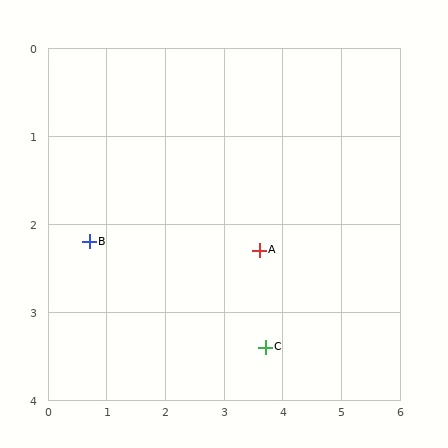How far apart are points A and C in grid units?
Points A and C are about 1.1 grid units apart.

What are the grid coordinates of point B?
Point B is at approximately (0.7, 2.2).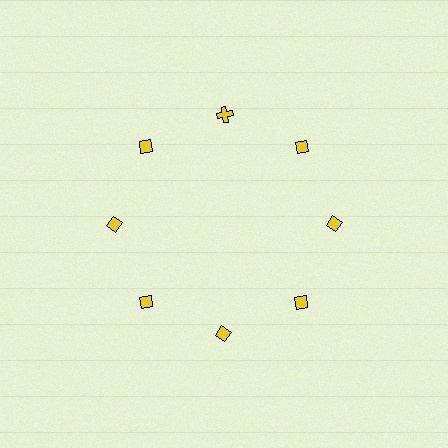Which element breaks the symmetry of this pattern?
The yellow cross at roughly the 12 o'clock position breaks the symmetry. All other shapes are yellow diamonds.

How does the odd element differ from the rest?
It has a different shape: cross instead of diamond.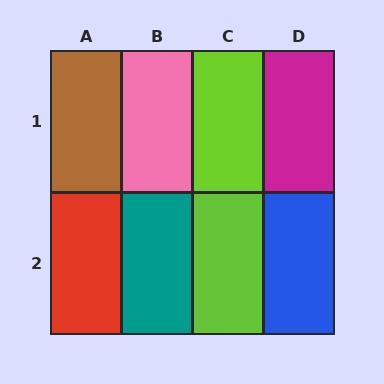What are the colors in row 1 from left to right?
Brown, pink, lime, magenta.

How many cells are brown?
1 cell is brown.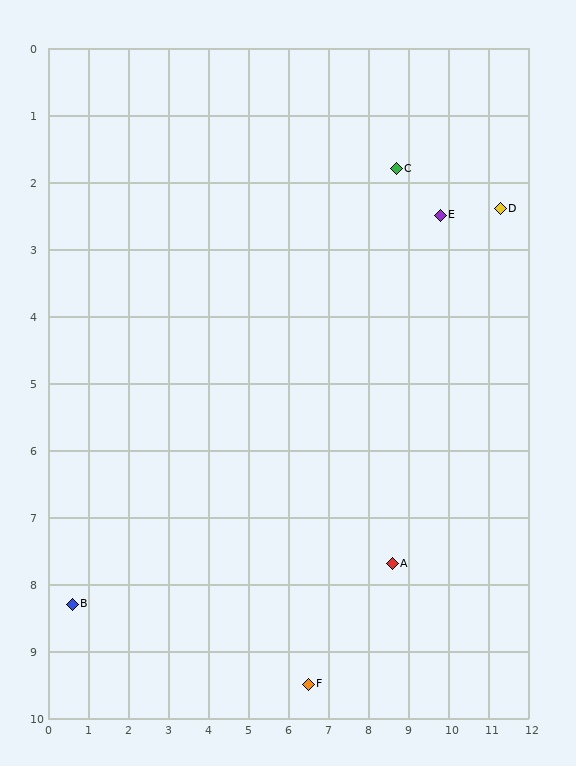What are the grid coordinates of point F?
Point F is at approximately (6.5, 9.5).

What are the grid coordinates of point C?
Point C is at approximately (8.7, 1.8).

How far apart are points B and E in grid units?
Points B and E are about 10.9 grid units apart.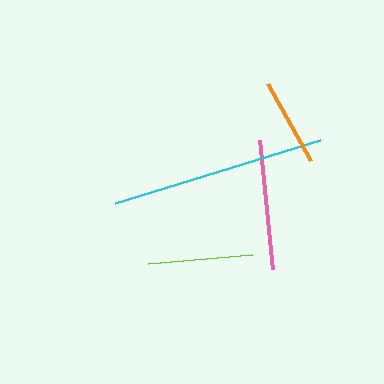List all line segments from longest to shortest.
From longest to shortest: cyan, pink, lime, orange.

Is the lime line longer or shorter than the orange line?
The lime line is longer than the orange line.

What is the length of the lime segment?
The lime segment is approximately 104 pixels long.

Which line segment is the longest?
The cyan line is the longest at approximately 215 pixels.